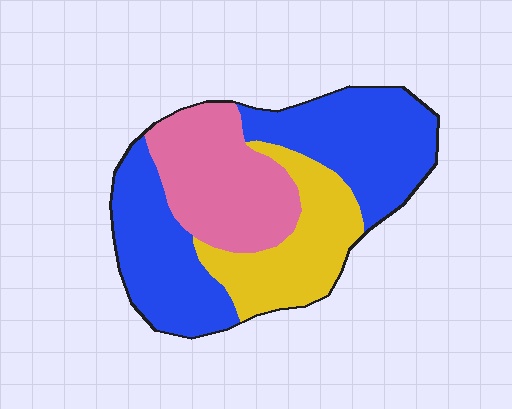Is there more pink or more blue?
Blue.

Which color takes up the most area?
Blue, at roughly 50%.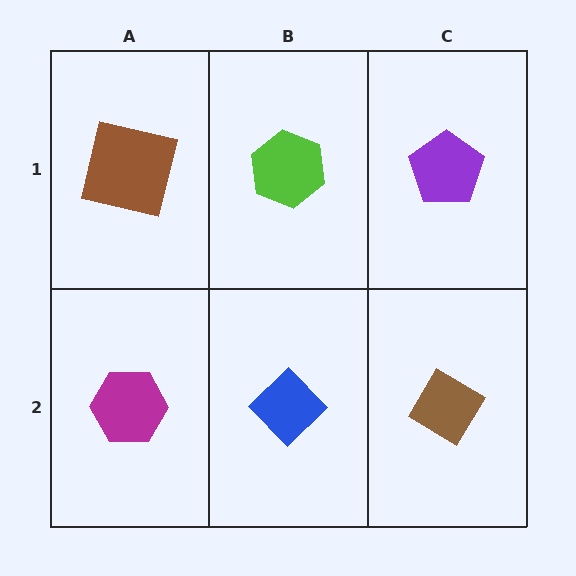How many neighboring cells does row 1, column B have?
3.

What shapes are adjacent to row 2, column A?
A brown square (row 1, column A), a blue diamond (row 2, column B).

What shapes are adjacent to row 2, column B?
A lime hexagon (row 1, column B), a magenta hexagon (row 2, column A), a brown diamond (row 2, column C).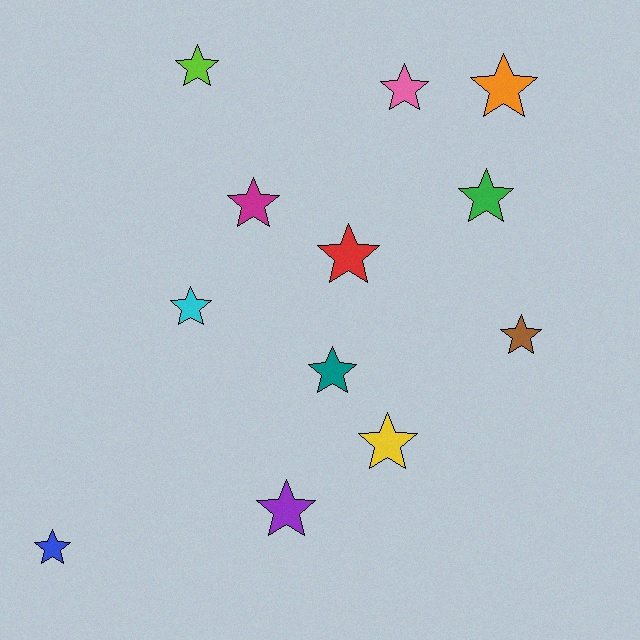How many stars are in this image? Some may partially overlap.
There are 12 stars.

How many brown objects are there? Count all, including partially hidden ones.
There is 1 brown object.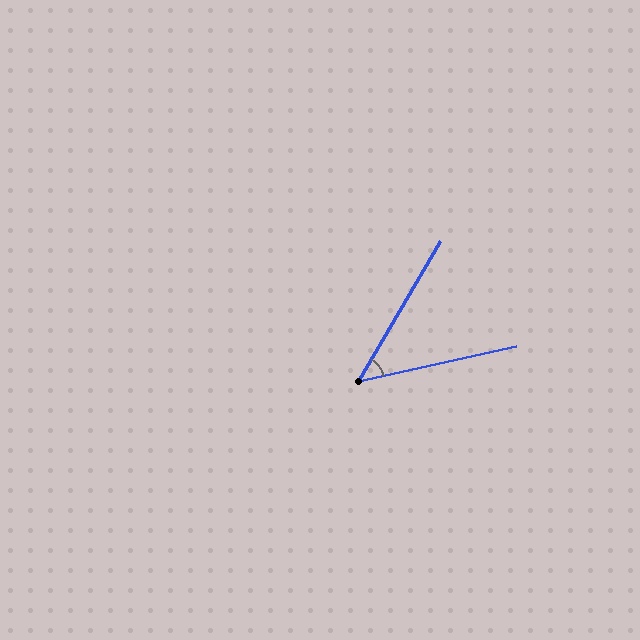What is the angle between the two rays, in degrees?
Approximately 47 degrees.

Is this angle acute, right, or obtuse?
It is acute.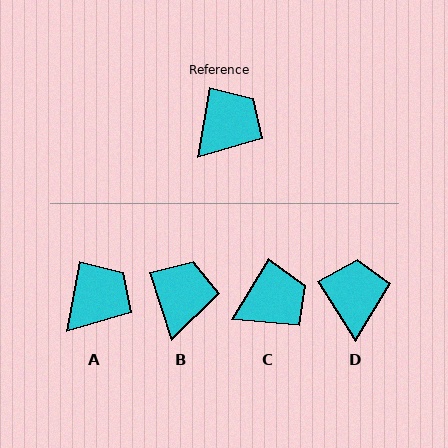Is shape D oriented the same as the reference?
No, it is off by about 43 degrees.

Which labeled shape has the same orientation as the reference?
A.